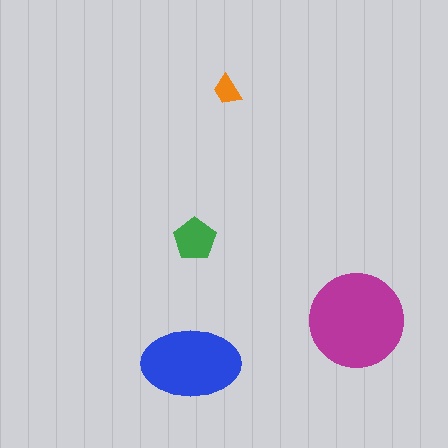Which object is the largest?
The magenta circle.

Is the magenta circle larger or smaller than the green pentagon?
Larger.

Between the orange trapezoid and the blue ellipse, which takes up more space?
The blue ellipse.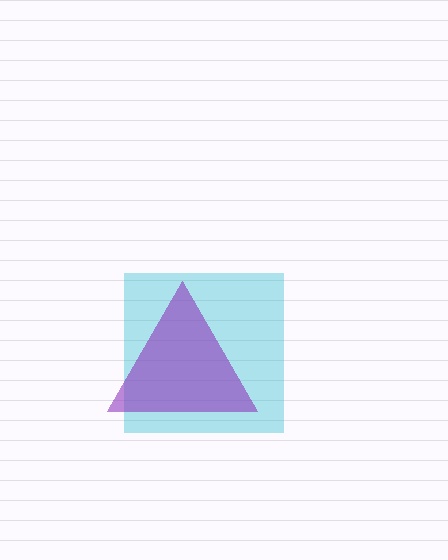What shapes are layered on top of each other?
The layered shapes are: a cyan square, a purple triangle.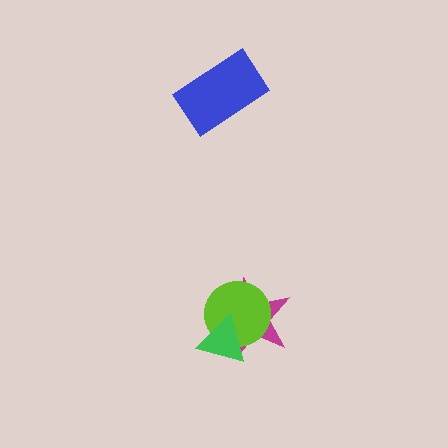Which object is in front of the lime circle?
The green triangle is in front of the lime circle.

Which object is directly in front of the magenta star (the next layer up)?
The lime circle is directly in front of the magenta star.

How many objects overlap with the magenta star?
2 objects overlap with the magenta star.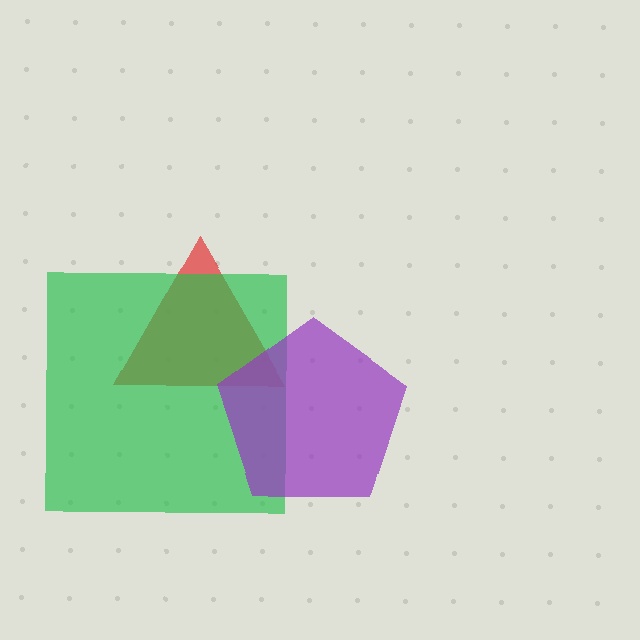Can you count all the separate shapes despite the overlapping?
Yes, there are 3 separate shapes.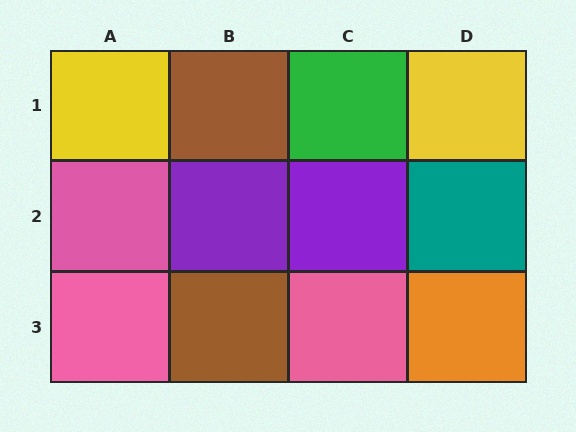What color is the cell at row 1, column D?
Yellow.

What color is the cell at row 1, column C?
Green.